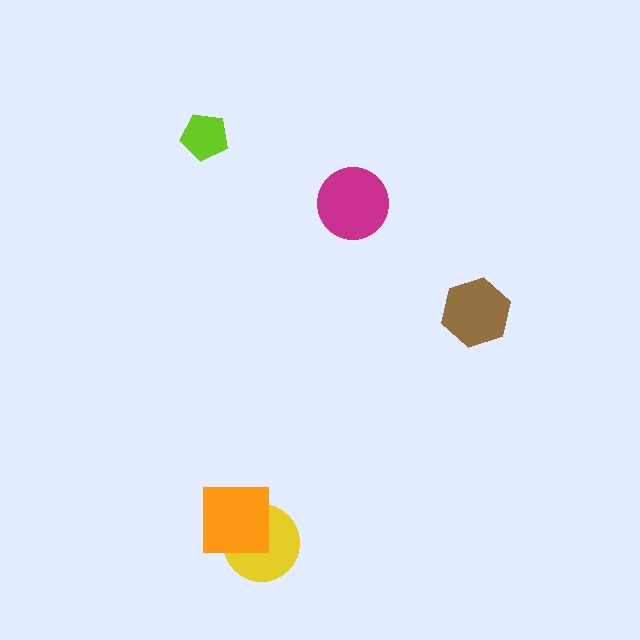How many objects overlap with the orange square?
1 object overlaps with the orange square.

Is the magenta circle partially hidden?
No, no other shape covers it.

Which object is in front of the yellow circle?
The orange square is in front of the yellow circle.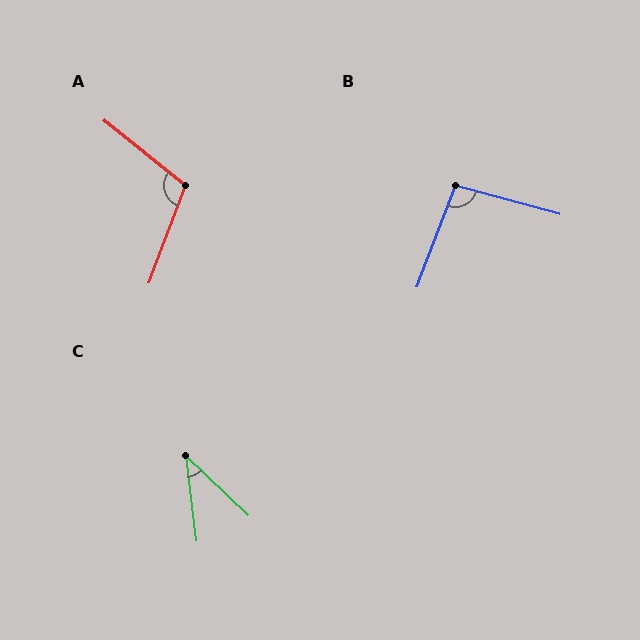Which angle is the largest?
A, at approximately 108 degrees.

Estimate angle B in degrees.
Approximately 96 degrees.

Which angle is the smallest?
C, at approximately 39 degrees.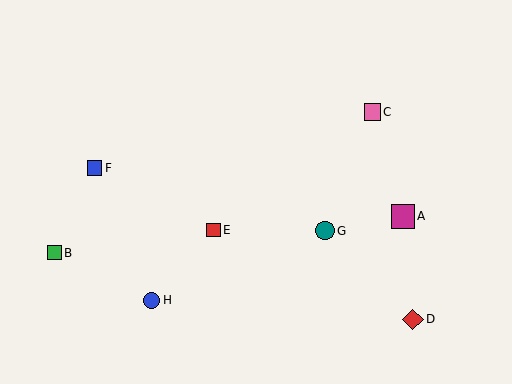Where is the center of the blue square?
The center of the blue square is at (95, 168).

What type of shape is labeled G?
Shape G is a teal circle.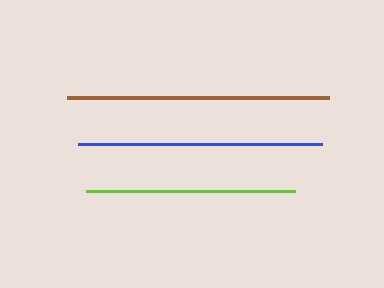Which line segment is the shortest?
The lime line is the shortest at approximately 209 pixels.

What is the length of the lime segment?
The lime segment is approximately 209 pixels long.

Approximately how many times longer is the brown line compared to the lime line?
The brown line is approximately 1.3 times the length of the lime line.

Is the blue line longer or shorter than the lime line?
The blue line is longer than the lime line.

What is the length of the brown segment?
The brown segment is approximately 262 pixels long.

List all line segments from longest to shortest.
From longest to shortest: brown, blue, lime.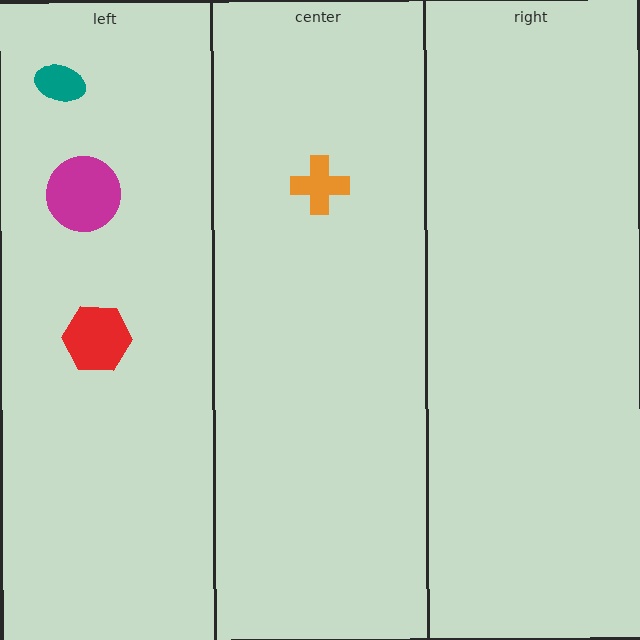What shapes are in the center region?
The orange cross.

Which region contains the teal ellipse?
The left region.